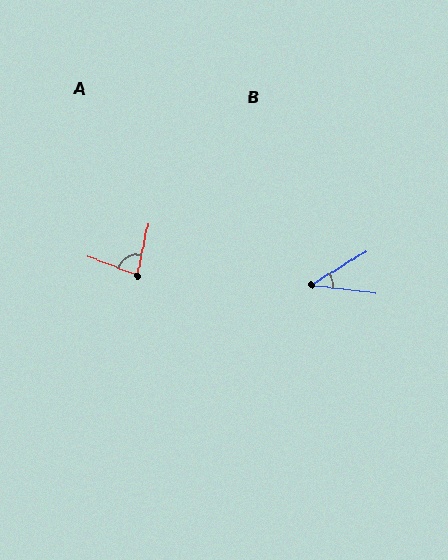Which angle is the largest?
A, at approximately 81 degrees.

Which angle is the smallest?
B, at approximately 38 degrees.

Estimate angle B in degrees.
Approximately 38 degrees.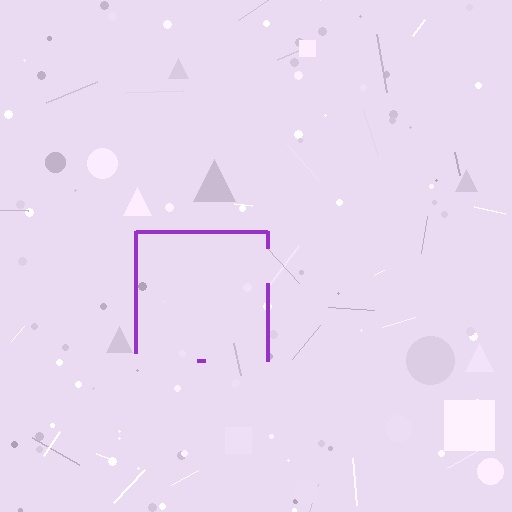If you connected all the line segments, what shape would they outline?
They would outline a square.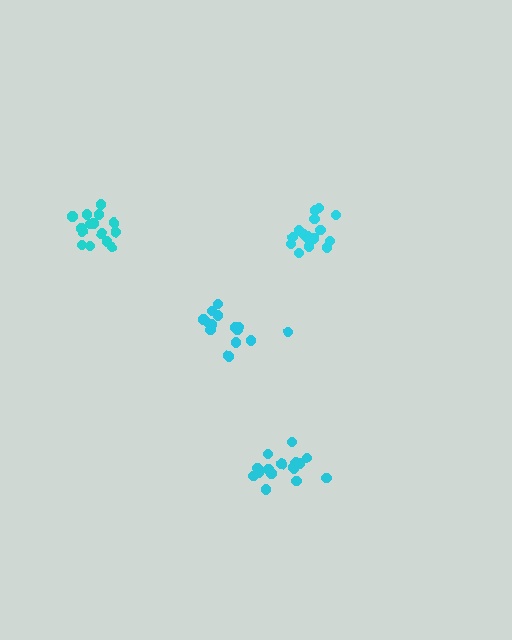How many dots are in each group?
Group 1: 16 dots, Group 2: 16 dots, Group 3: 15 dots, Group 4: 14 dots (61 total).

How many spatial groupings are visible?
There are 4 spatial groupings.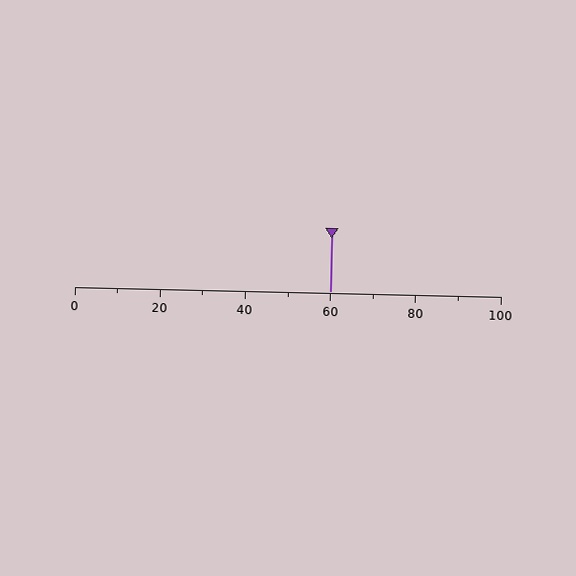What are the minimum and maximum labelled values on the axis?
The axis runs from 0 to 100.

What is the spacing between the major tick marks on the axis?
The major ticks are spaced 20 apart.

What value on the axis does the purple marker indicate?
The marker indicates approximately 60.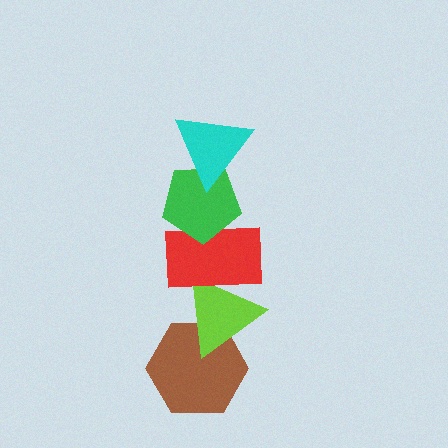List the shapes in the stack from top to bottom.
From top to bottom: the cyan triangle, the green pentagon, the red rectangle, the lime triangle, the brown hexagon.